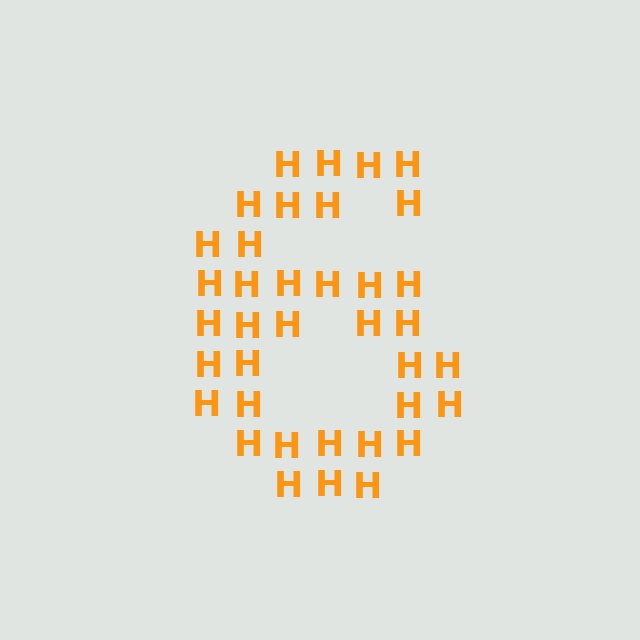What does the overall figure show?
The overall figure shows the digit 6.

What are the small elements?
The small elements are letter H's.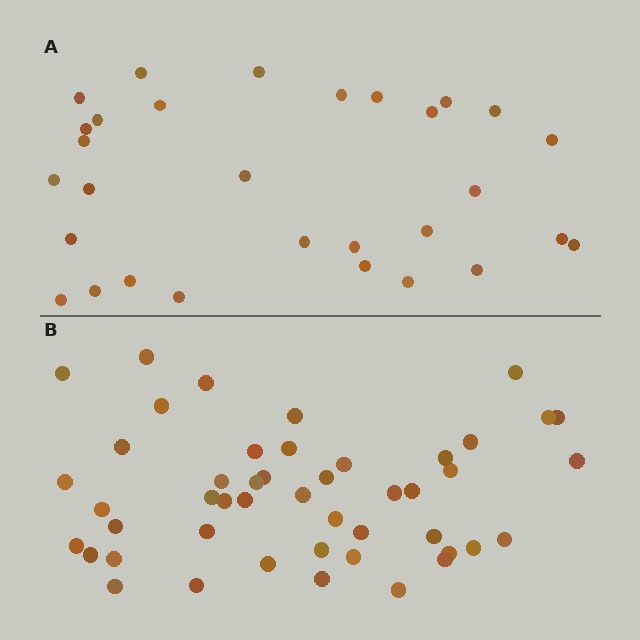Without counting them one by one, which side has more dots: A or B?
Region B (the bottom region) has more dots.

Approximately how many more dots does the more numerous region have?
Region B has approximately 15 more dots than region A.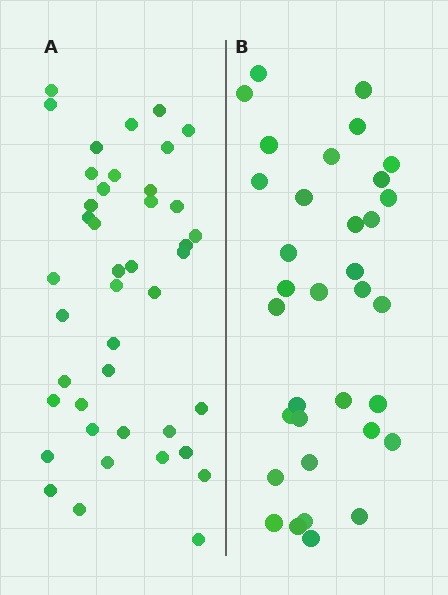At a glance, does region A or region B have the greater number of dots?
Region A (the left region) has more dots.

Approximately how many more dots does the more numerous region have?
Region A has roughly 8 or so more dots than region B.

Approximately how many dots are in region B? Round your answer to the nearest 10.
About 30 dots. (The exact count is 34, which rounds to 30.)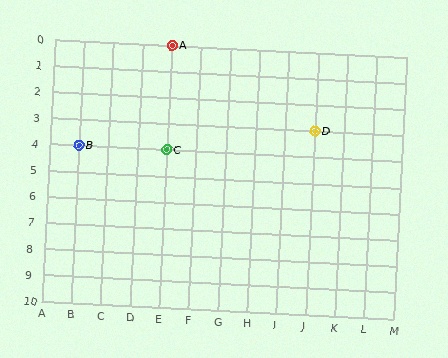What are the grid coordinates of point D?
Point D is at grid coordinates (J, 3).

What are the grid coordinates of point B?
Point B is at grid coordinates (B, 4).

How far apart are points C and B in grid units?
Points C and B are 3 columns apart.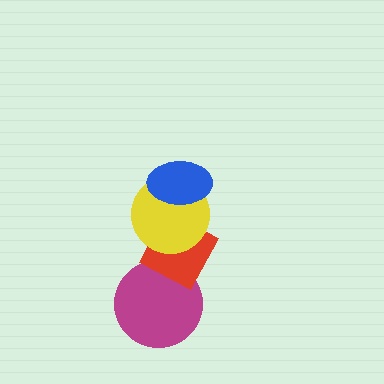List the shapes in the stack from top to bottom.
From top to bottom: the blue ellipse, the yellow circle, the red diamond, the magenta circle.